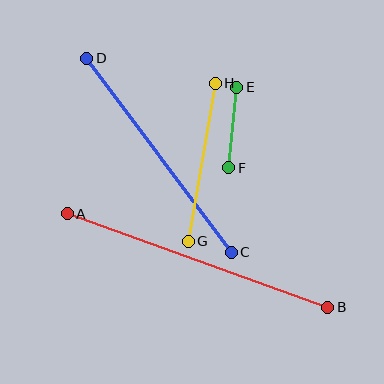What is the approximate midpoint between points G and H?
The midpoint is at approximately (202, 162) pixels.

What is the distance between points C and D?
The distance is approximately 242 pixels.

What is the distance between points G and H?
The distance is approximately 160 pixels.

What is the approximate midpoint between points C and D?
The midpoint is at approximately (159, 155) pixels.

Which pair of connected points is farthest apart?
Points A and B are farthest apart.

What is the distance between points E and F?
The distance is approximately 81 pixels.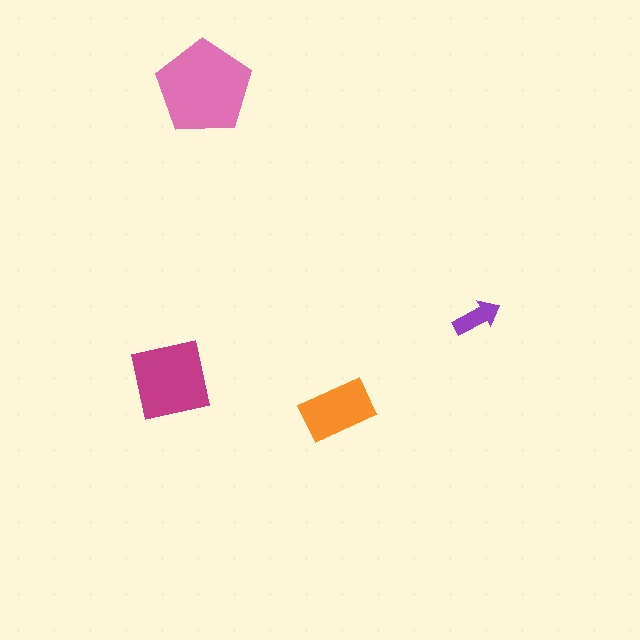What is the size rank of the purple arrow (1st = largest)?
4th.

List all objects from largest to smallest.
The pink pentagon, the magenta square, the orange rectangle, the purple arrow.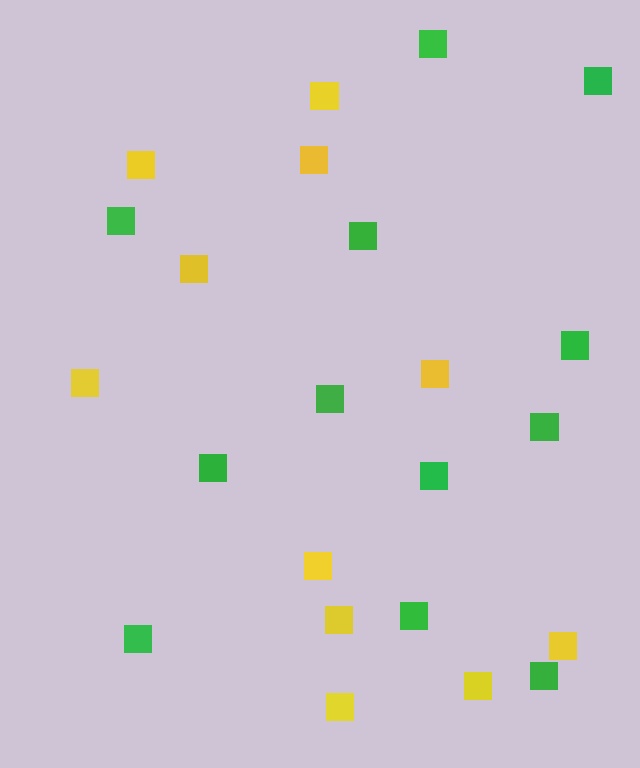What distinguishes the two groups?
There are 2 groups: one group of yellow squares (11) and one group of green squares (12).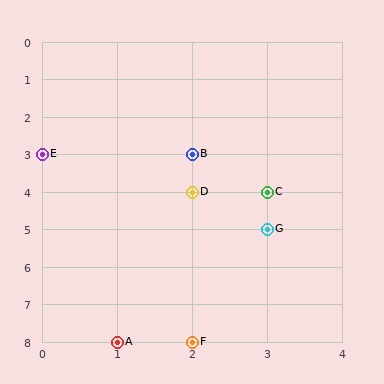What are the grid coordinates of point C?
Point C is at grid coordinates (3, 4).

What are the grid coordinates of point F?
Point F is at grid coordinates (2, 8).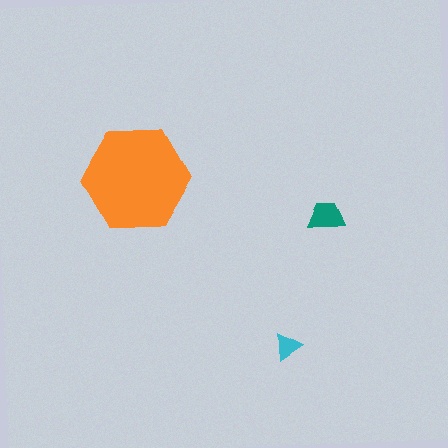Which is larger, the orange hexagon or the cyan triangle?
The orange hexagon.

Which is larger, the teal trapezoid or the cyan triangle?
The teal trapezoid.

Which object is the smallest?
The cyan triangle.